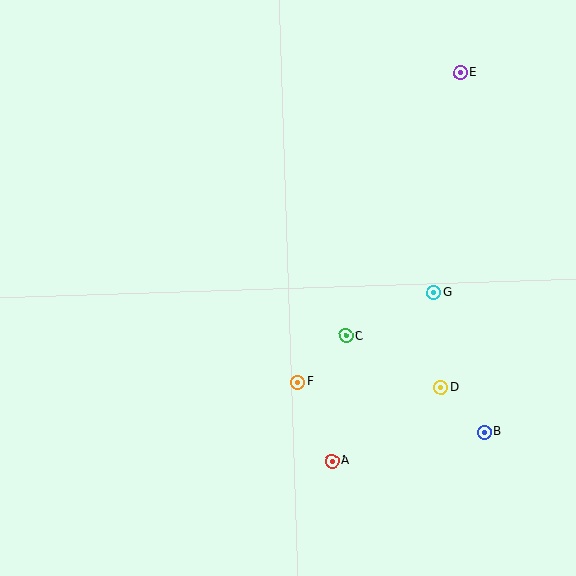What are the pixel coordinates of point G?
Point G is at (434, 293).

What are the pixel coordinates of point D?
Point D is at (441, 388).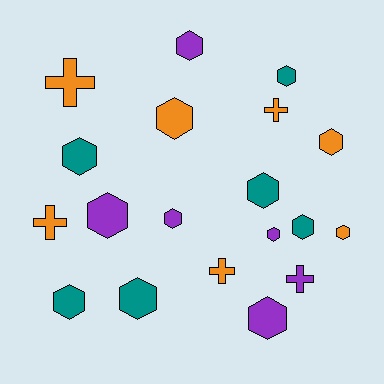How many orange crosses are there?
There are 4 orange crosses.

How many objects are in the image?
There are 19 objects.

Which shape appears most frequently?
Hexagon, with 14 objects.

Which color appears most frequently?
Orange, with 7 objects.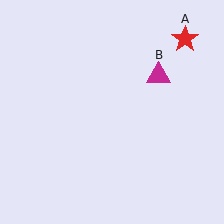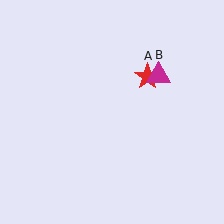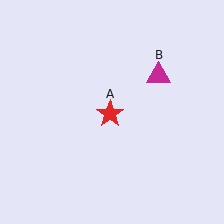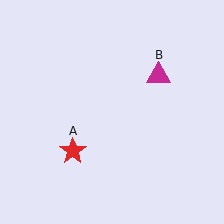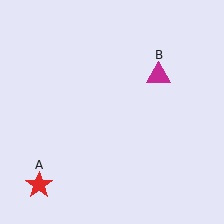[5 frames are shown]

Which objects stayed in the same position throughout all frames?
Magenta triangle (object B) remained stationary.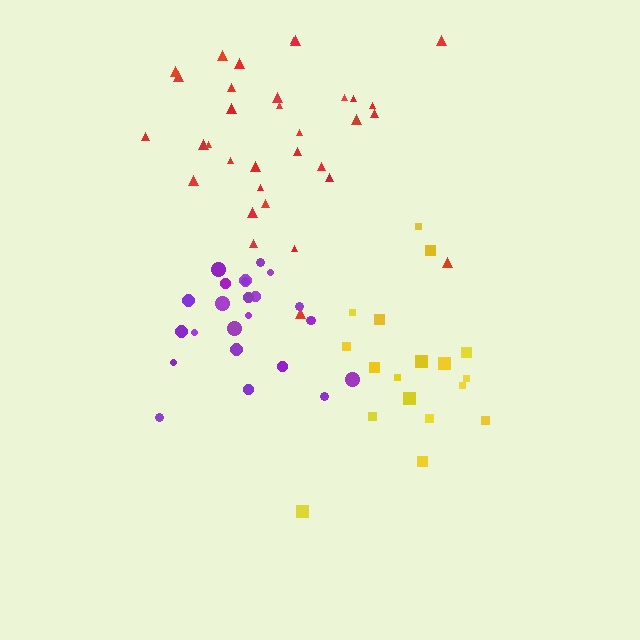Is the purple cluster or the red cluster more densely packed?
Purple.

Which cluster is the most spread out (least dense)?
Yellow.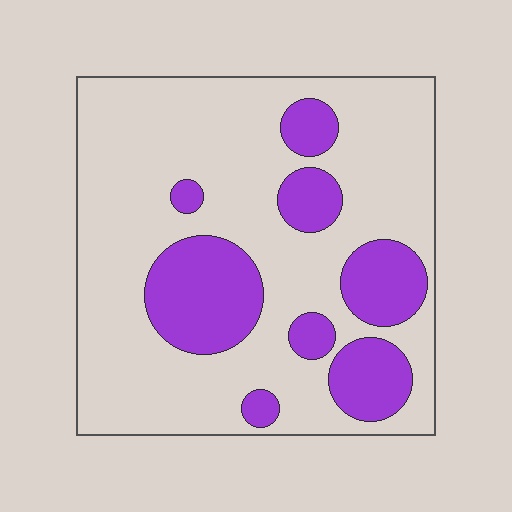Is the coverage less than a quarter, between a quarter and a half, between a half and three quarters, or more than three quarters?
Between a quarter and a half.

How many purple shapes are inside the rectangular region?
8.